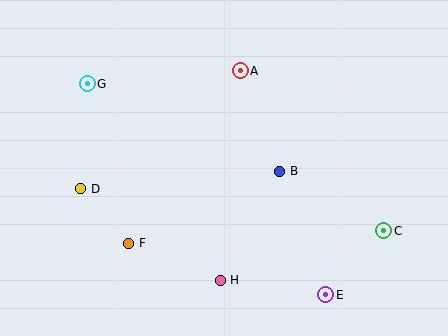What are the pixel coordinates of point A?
Point A is at (240, 71).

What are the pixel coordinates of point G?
Point G is at (87, 84).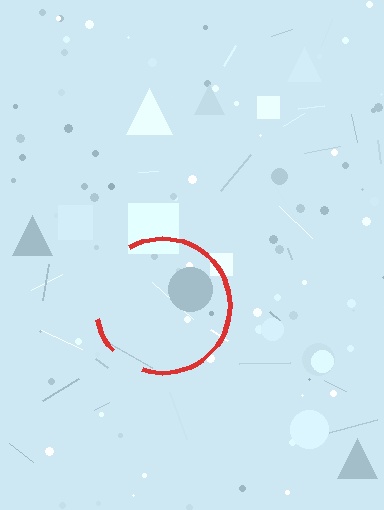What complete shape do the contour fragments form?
The contour fragments form a circle.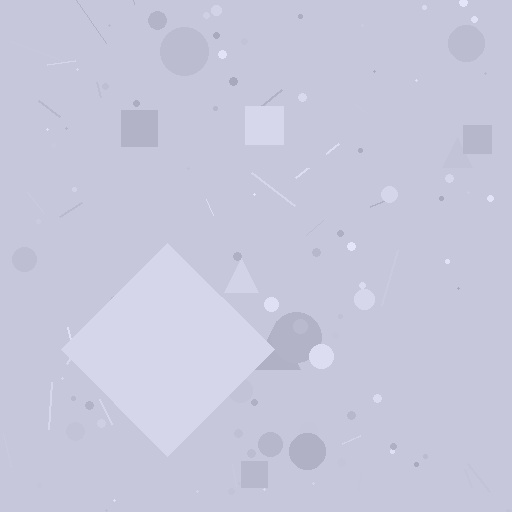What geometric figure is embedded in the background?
A diamond is embedded in the background.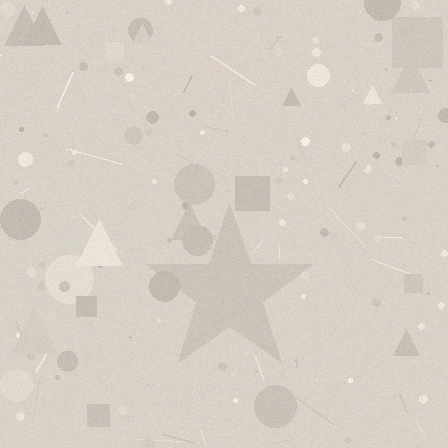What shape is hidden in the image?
A star is hidden in the image.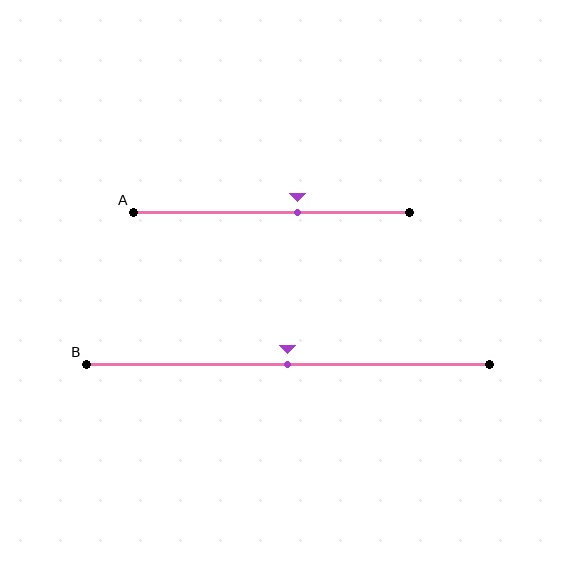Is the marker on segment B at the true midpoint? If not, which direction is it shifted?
Yes, the marker on segment B is at the true midpoint.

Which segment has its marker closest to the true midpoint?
Segment B has its marker closest to the true midpoint.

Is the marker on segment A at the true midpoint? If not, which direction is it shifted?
No, the marker on segment A is shifted to the right by about 9% of the segment length.